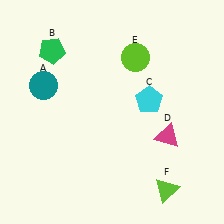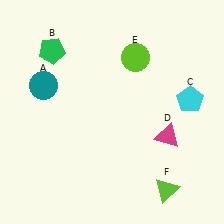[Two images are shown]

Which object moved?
The cyan pentagon (C) moved right.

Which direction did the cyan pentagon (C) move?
The cyan pentagon (C) moved right.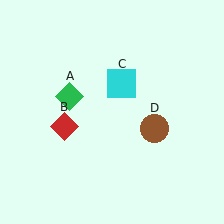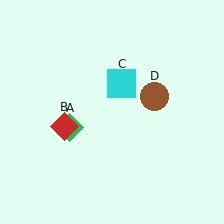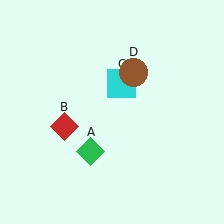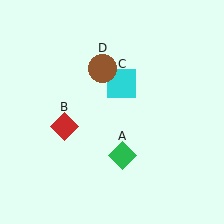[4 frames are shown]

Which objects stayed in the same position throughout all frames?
Red diamond (object B) and cyan square (object C) remained stationary.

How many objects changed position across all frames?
2 objects changed position: green diamond (object A), brown circle (object D).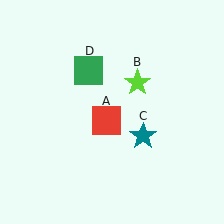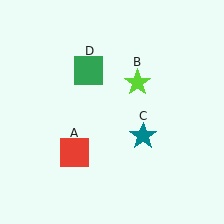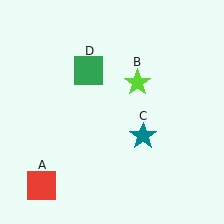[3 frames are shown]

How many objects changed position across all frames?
1 object changed position: red square (object A).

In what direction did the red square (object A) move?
The red square (object A) moved down and to the left.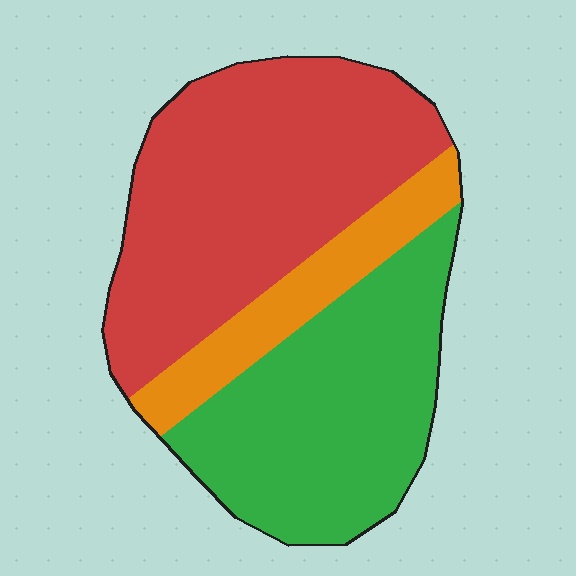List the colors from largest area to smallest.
From largest to smallest: red, green, orange.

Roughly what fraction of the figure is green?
Green covers about 40% of the figure.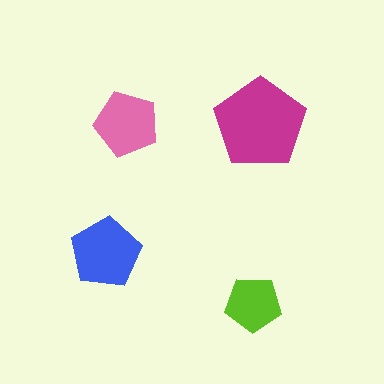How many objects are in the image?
There are 4 objects in the image.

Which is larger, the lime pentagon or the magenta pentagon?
The magenta one.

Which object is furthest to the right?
The magenta pentagon is rightmost.